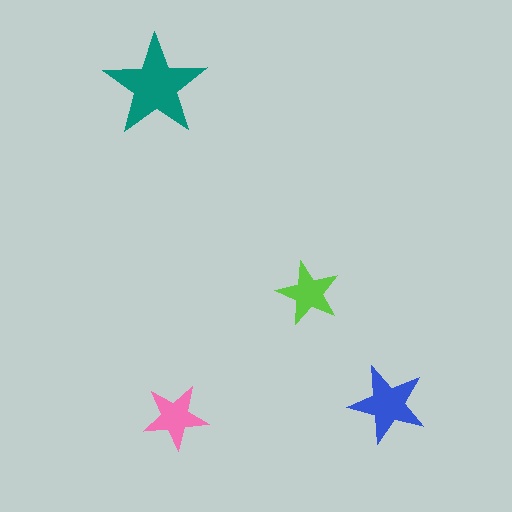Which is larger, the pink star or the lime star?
The pink one.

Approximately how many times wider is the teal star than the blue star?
About 1.5 times wider.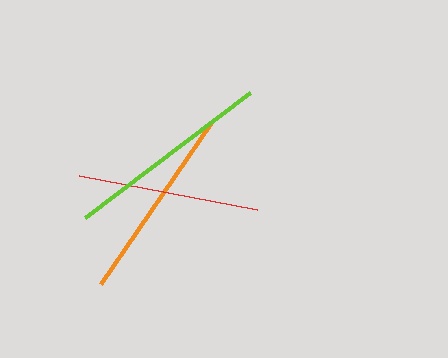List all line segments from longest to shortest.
From longest to shortest: lime, orange, red.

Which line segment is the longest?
The lime line is the longest at approximately 207 pixels.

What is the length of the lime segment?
The lime segment is approximately 207 pixels long.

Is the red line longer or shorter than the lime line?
The lime line is longer than the red line.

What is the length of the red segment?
The red segment is approximately 181 pixels long.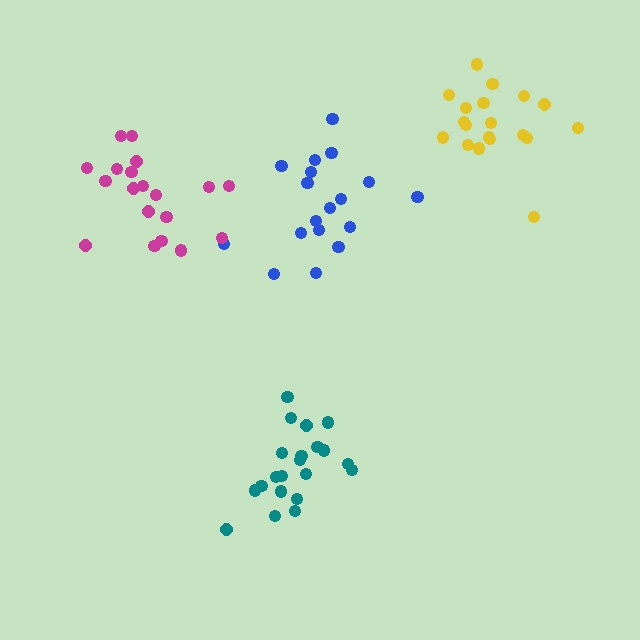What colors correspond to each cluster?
The clusters are colored: blue, teal, magenta, yellow.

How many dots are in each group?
Group 1: 18 dots, Group 2: 21 dots, Group 3: 19 dots, Group 4: 19 dots (77 total).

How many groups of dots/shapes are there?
There are 4 groups.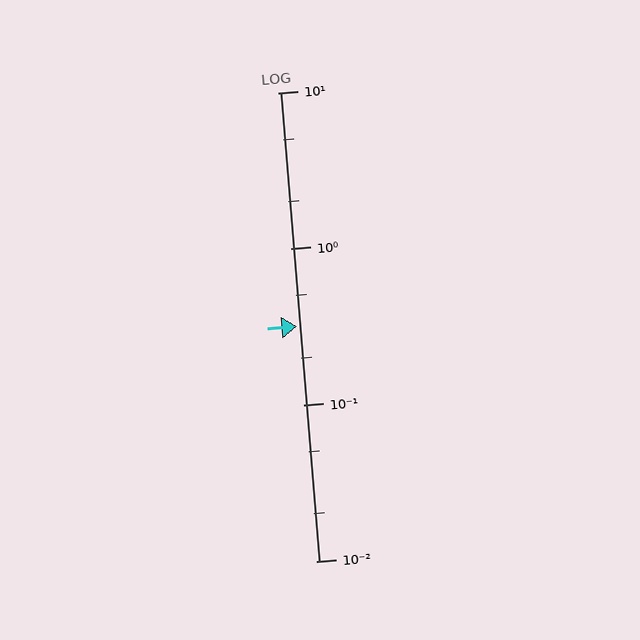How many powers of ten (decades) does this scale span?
The scale spans 3 decades, from 0.01 to 10.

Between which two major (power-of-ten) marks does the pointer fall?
The pointer is between 0.1 and 1.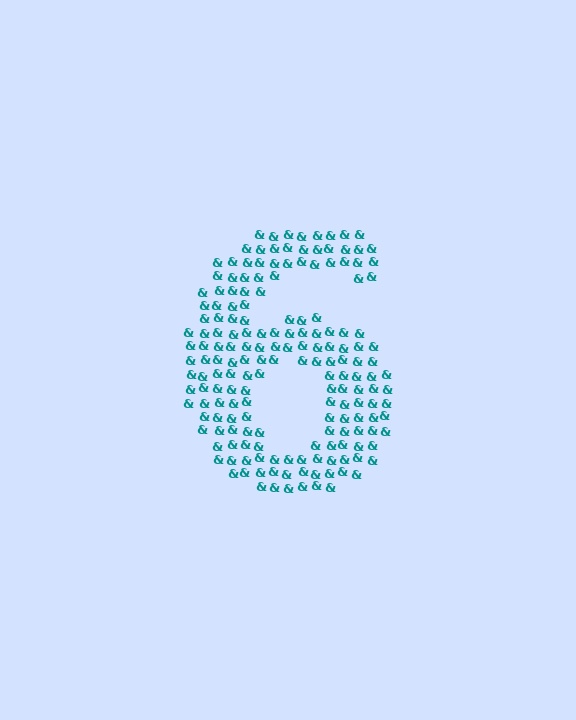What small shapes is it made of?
It is made of small ampersands.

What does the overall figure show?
The overall figure shows the digit 6.